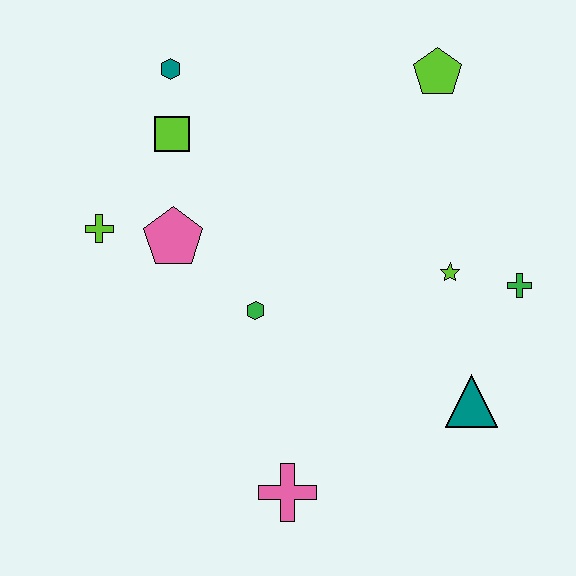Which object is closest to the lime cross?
The pink pentagon is closest to the lime cross.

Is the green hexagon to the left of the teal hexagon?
No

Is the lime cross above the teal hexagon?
No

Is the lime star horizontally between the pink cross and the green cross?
Yes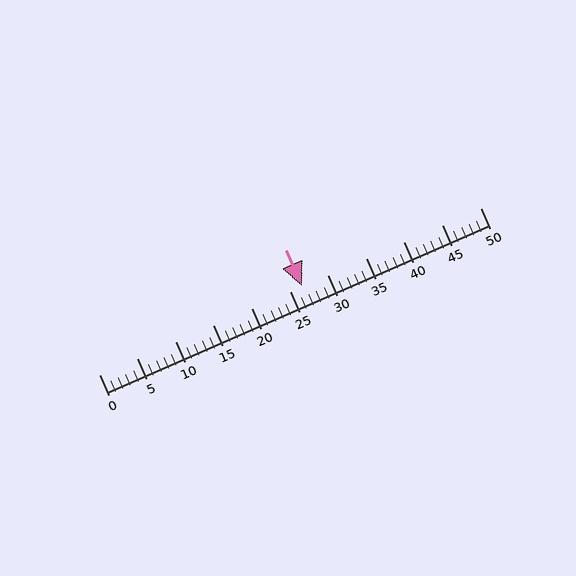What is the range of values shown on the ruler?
The ruler shows values from 0 to 50.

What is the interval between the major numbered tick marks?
The major tick marks are spaced 5 units apart.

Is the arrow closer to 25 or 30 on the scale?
The arrow is closer to 25.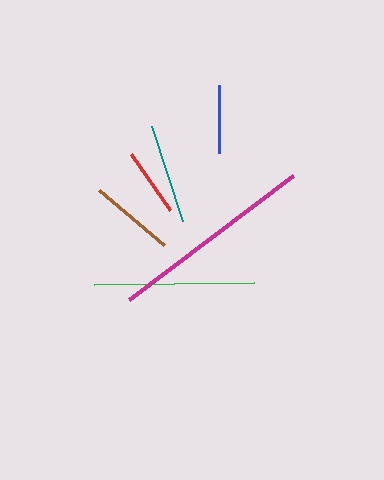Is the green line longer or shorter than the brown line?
The green line is longer than the brown line.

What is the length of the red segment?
The red segment is approximately 69 pixels long.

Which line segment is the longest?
The magenta line is the longest at approximately 205 pixels.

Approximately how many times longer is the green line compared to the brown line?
The green line is approximately 1.9 times the length of the brown line.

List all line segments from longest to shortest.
From longest to shortest: magenta, green, teal, brown, red, blue.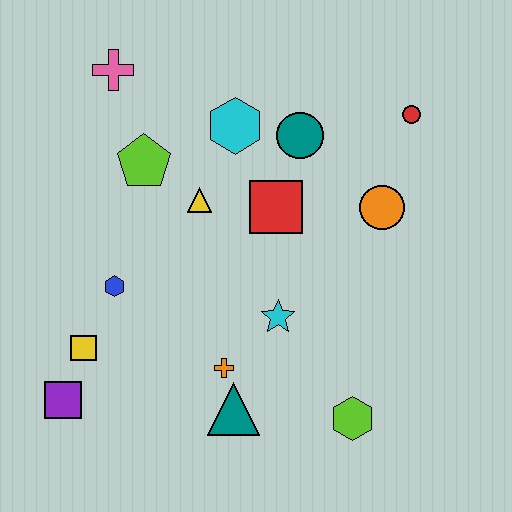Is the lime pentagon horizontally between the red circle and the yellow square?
Yes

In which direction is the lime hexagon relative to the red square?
The lime hexagon is below the red square.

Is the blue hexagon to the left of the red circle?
Yes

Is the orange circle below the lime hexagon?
No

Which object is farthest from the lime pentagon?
The lime hexagon is farthest from the lime pentagon.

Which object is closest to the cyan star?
The orange cross is closest to the cyan star.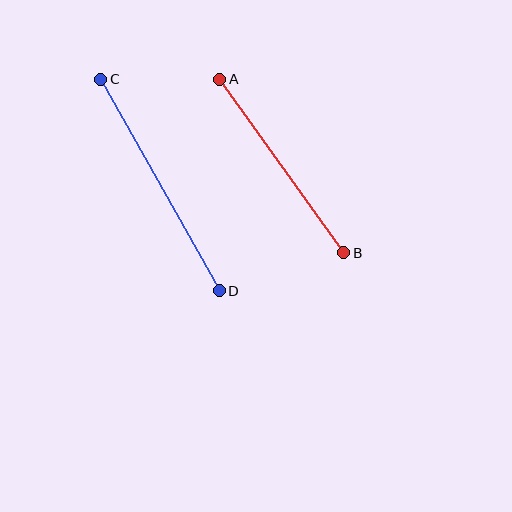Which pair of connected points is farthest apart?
Points C and D are farthest apart.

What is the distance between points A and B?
The distance is approximately 213 pixels.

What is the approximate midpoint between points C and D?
The midpoint is at approximately (160, 185) pixels.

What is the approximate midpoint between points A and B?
The midpoint is at approximately (282, 166) pixels.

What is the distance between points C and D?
The distance is approximately 242 pixels.